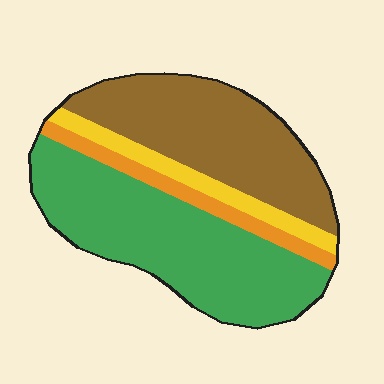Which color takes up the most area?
Green, at roughly 45%.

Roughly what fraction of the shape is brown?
Brown covers about 35% of the shape.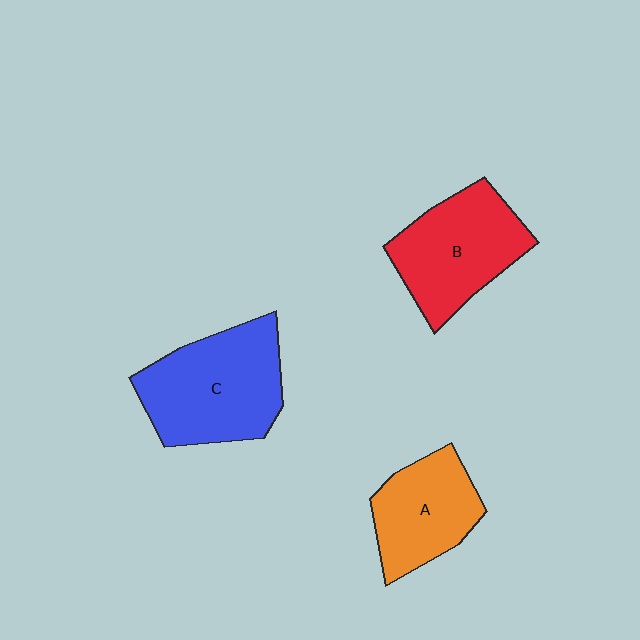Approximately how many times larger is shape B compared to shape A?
Approximately 1.2 times.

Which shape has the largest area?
Shape C (blue).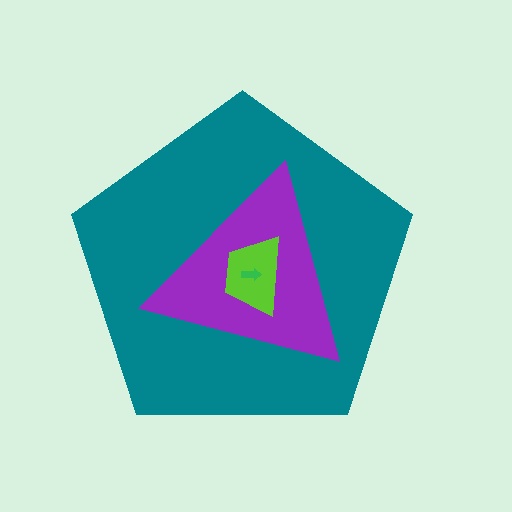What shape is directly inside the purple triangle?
The lime trapezoid.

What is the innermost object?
The green arrow.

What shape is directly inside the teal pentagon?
The purple triangle.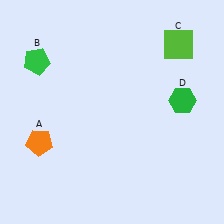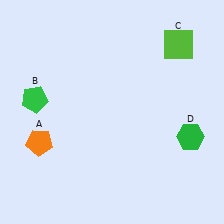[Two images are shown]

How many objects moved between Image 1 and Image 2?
2 objects moved between the two images.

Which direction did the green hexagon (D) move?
The green hexagon (D) moved down.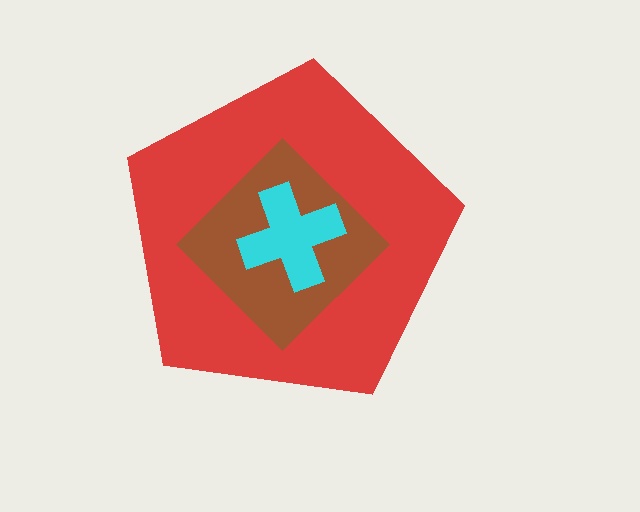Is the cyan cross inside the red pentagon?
Yes.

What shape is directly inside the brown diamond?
The cyan cross.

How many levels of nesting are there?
3.